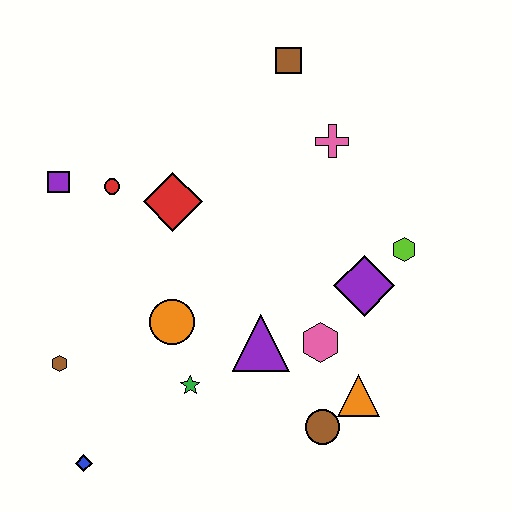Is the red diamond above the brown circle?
Yes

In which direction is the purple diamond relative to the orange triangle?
The purple diamond is above the orange triangle.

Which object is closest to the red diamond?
The red circle is closest to the red diamond.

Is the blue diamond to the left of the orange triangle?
Yes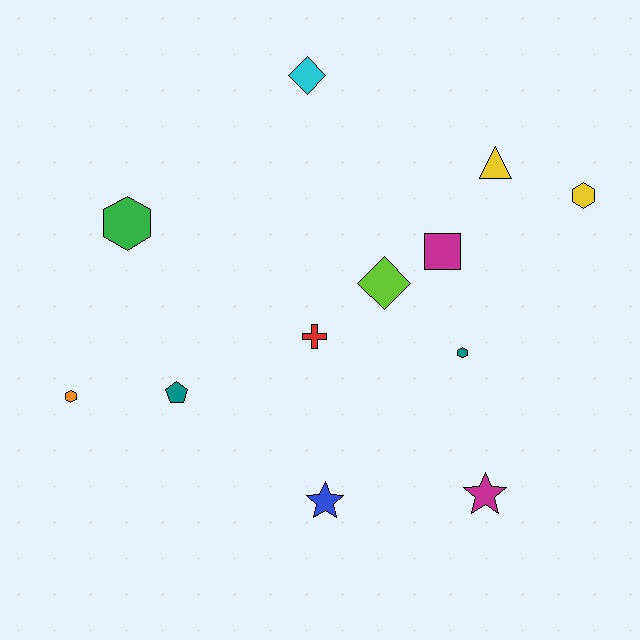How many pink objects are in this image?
There are no pink objects.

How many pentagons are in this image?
There is 1 pentagon.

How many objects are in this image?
There are 12 objects.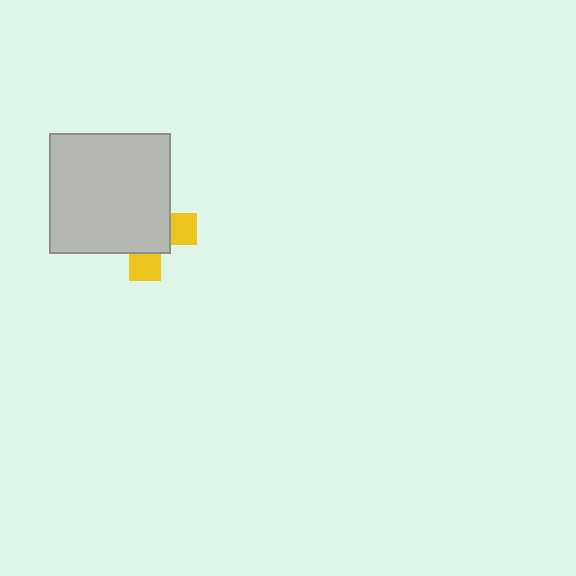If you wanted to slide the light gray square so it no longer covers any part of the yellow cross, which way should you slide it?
Slide it toward the upper-left — that is the most direct way to separate the two shapes.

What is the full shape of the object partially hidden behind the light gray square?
The partially hidden object is a yellow cross.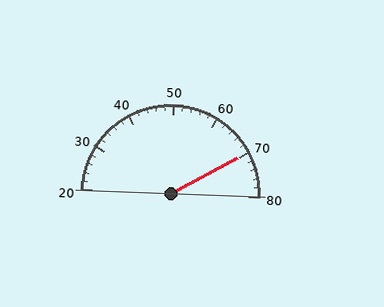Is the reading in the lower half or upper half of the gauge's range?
The reading is in the upper half of the range (20 to 80).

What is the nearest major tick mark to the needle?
The nearest major tick mark is 70.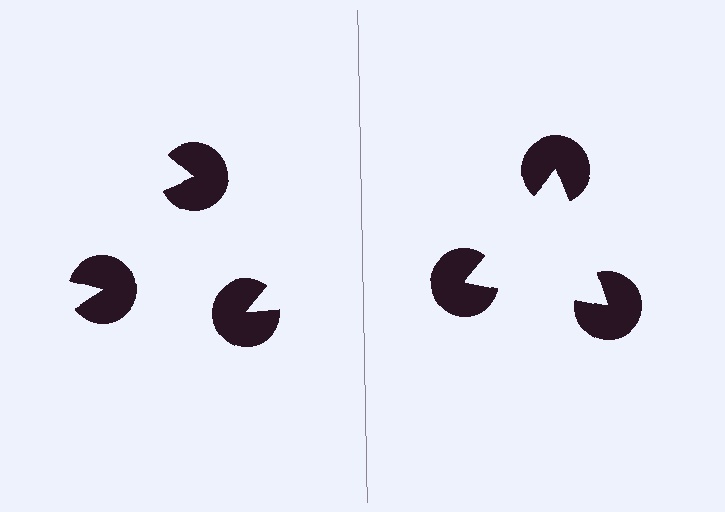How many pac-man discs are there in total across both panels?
6 — 3 on each side.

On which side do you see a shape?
An illusory triangle appears on the right side. On the left side the wedge cuts are rotated, so no coherent shape forms.